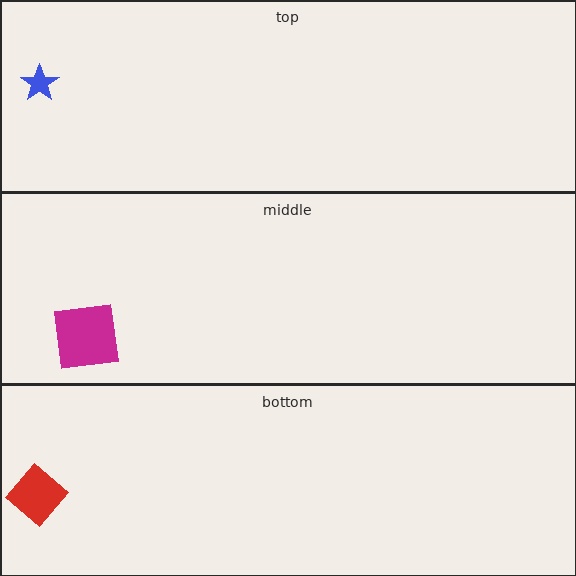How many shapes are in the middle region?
1.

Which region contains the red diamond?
The bottom region.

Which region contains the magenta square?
The middle region.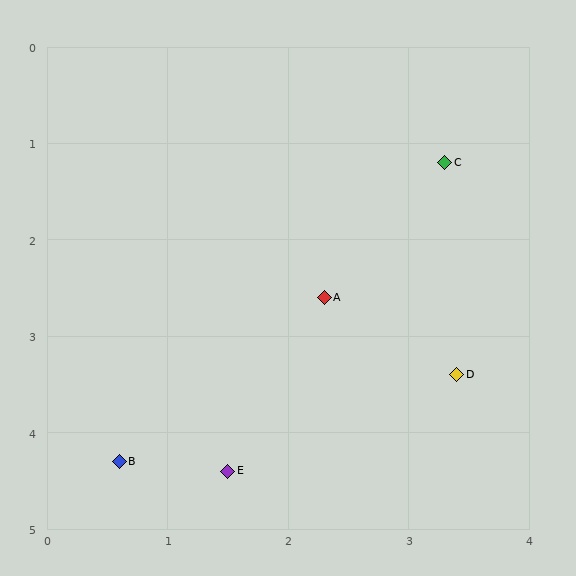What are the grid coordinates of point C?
Point C is at approximately (3.3, 1.2).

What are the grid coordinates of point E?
Point E is at approximately (1.5, 4.4).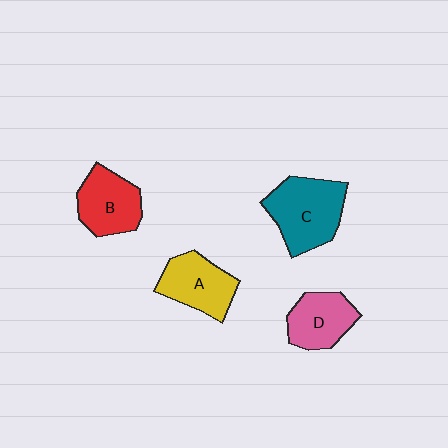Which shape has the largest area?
Shape C (teal).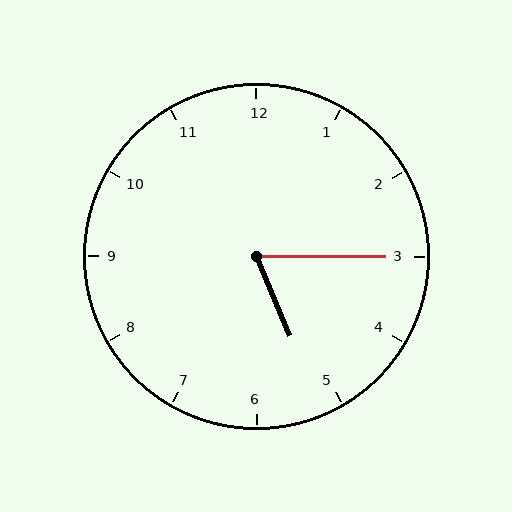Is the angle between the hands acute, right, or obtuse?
It is acute.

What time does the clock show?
5:15.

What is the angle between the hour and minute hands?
Approximately 68 degrees.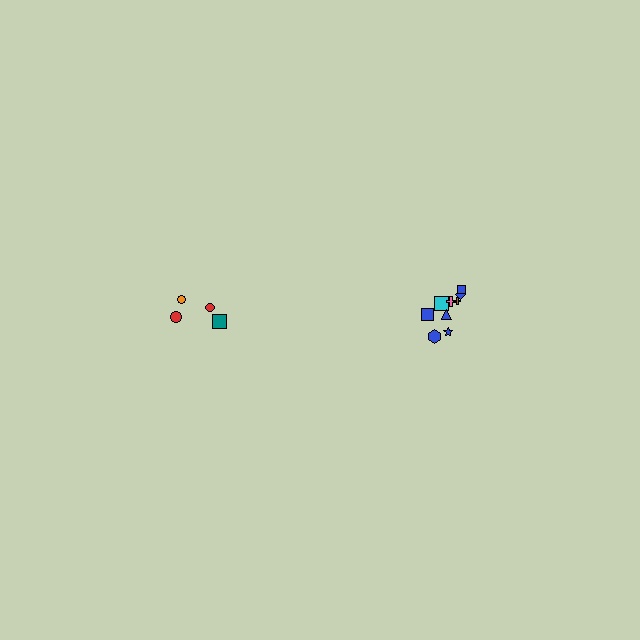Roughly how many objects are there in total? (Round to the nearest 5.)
Roughly 15 objects in total.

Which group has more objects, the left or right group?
The right group.